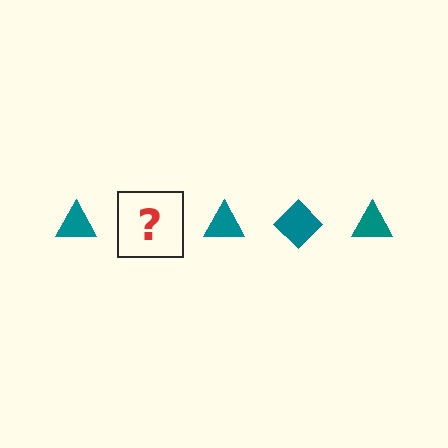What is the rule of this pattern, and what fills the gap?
The rule is that the pattern cycles through triangle, diamond shapes in teal. The gap should be filled with a teal diamond.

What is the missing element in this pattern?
The missing element is a teal diamond.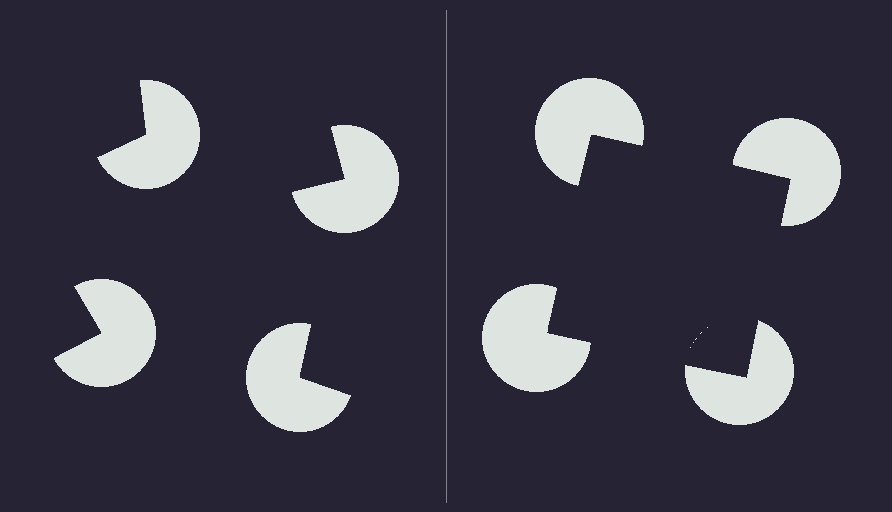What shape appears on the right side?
An illusory square.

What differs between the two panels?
The pac-man discs are positioned identically on both sides; only the wedge orientations differ. On the right they align to a square; on the left they are misaligned.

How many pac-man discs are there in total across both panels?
8 — 4 on each side.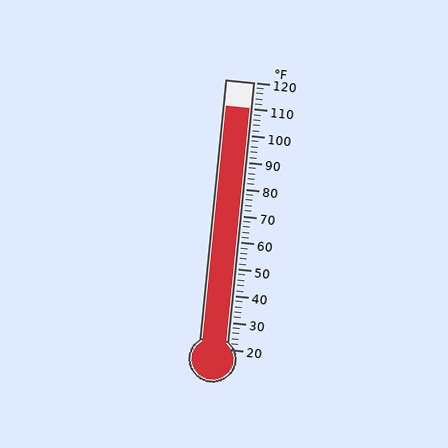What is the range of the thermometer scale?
The thermometer scale ranges from 20°F to 120°F.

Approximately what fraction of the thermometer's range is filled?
The thermometer is filled to approximately 90% of its range.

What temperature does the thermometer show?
The thermometer shows approximately 110°F.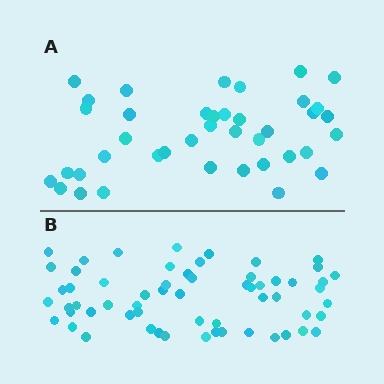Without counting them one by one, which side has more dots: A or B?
Region B (the bottom region) has more dots.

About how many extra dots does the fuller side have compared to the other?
Region B has approximately 20 more dots than region A.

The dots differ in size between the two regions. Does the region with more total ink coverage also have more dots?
No. Region A has more total ink coverage because its dots are larger, but region B actually contains more individual dots. Total area can be misleading — the number of items is what matters here.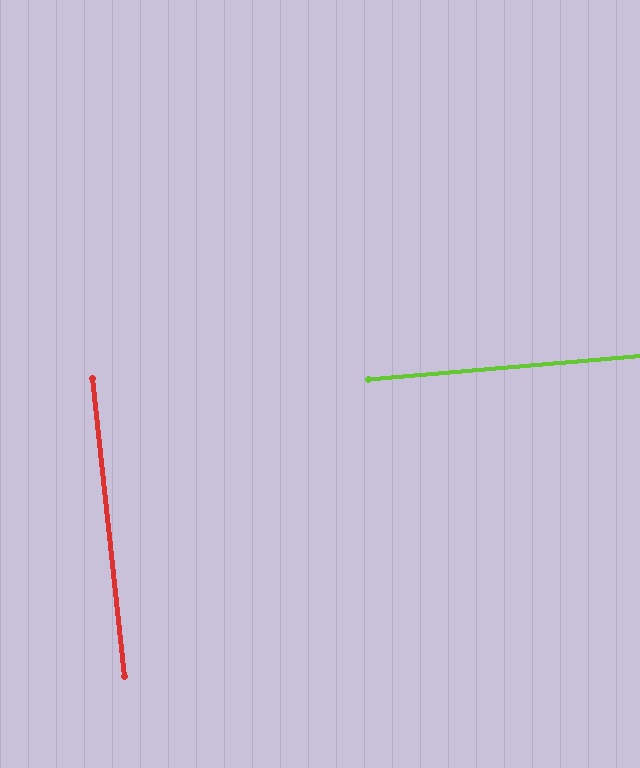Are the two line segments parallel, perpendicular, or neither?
Perpendicular — they meet at approximately 89°.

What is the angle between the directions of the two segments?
Approximately 89 degrees.